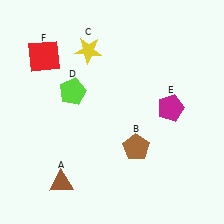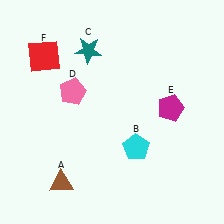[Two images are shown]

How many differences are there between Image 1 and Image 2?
There are 3 differences between the two images.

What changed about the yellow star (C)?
In Image 1, C is yellow. In Image 2, it changed to teal.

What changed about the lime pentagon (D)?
In Image 1, D is lime. In Image 2, it changed to pink.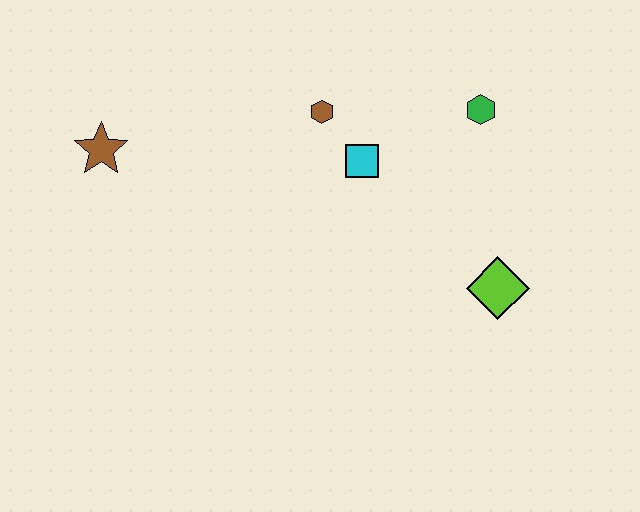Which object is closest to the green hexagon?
The cyan square is closest to the green hexagon.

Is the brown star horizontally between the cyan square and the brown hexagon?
No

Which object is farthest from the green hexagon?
The brown star is farthest from the green hexagon.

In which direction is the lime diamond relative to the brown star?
The lime diamond is to the right of the brown star.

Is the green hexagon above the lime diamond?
Yes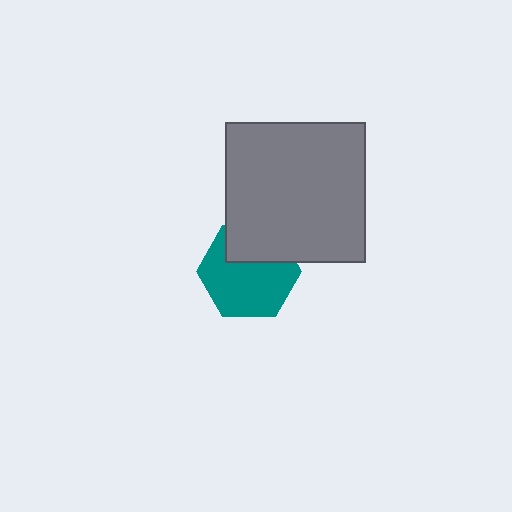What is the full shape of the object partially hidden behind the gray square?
The partially hidden object is a teal hexagon.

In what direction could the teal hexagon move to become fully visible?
The teal hexagon could move down. That would shift it out from behind the gray square entirely.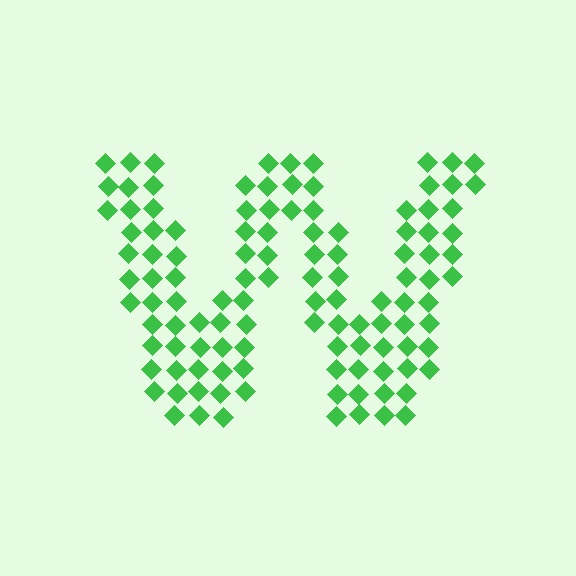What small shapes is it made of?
It is made of small diamonds.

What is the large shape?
The large shape is the letter W.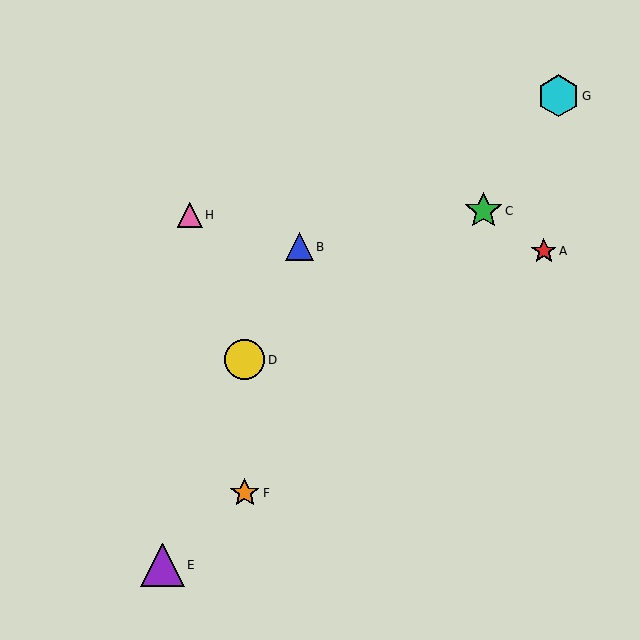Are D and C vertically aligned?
No, D is at x≈245 and C is at x≈484.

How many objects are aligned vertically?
2 objects (D, F) are aligned vertically.